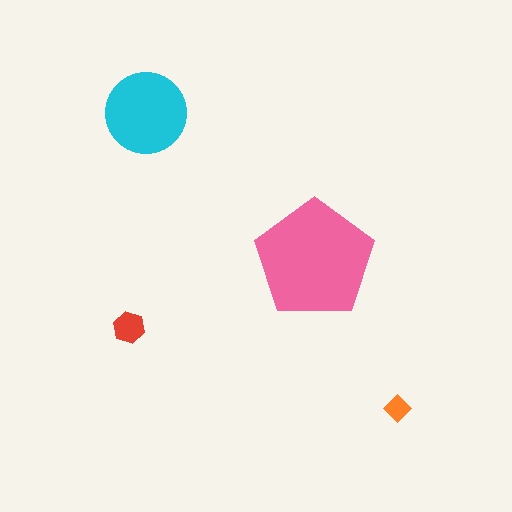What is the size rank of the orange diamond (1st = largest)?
4th.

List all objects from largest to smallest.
The pink pentagon, the cyan circle, the red hexagon, the orange diamond.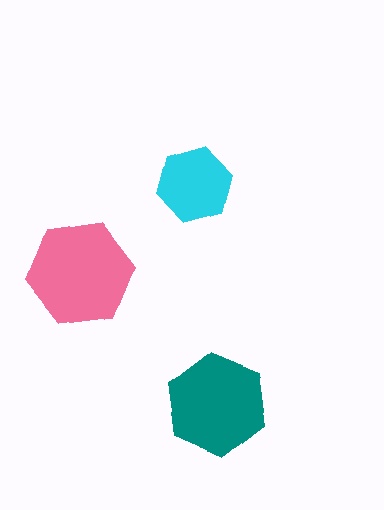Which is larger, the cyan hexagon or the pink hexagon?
The pink one.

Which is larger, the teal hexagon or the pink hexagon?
The pink one.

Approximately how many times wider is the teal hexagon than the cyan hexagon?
About 1.5 times wider.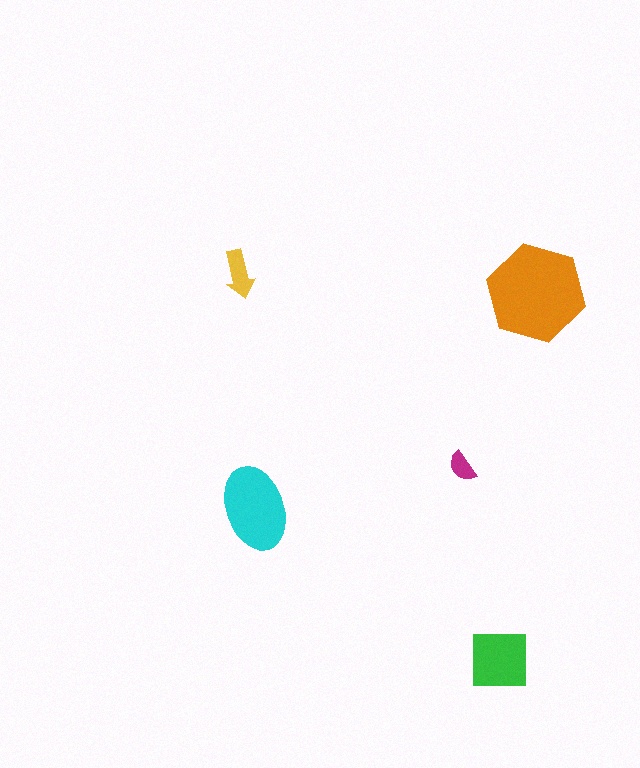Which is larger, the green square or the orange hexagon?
The orange hexagon.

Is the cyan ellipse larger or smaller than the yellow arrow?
Larger.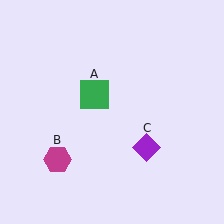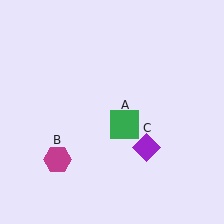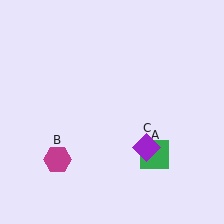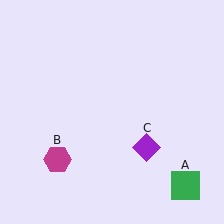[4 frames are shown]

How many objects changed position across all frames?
1 object changed position: green square (object A).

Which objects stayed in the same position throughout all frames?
Magenta hexagon (object B) and purple diamond (object C) remained stationary.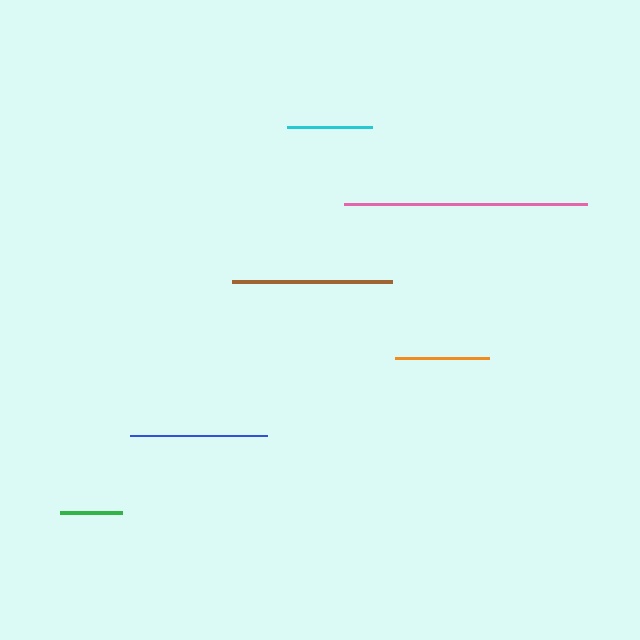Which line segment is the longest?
The pink line is the longest at approximately 243 pixels.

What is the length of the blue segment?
The blue segment is approximately 137 pixels long.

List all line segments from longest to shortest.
From longest to shortest: pink, brown, blue, orange, cyan, green.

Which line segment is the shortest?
The green line is the shortest at approximately 63 pixels.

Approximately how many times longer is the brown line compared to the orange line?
The brown line is approximately 1.7 times the length of the orange line.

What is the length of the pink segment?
The pink segment is approximately 243 pixels long.